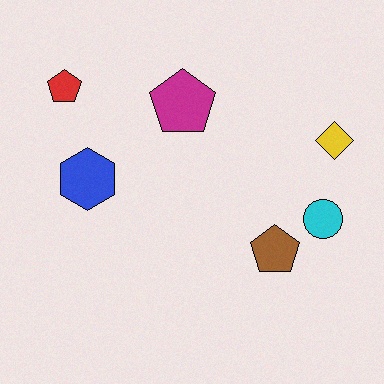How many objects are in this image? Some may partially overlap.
There are 6 objects.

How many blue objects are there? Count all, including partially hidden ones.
There is 1 blue object.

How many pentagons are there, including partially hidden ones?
There are 3 pentagons.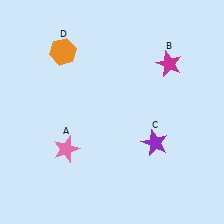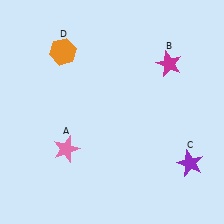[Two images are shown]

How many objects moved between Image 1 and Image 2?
1 object moved between the two images.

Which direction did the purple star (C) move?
The purple star (C) moved right.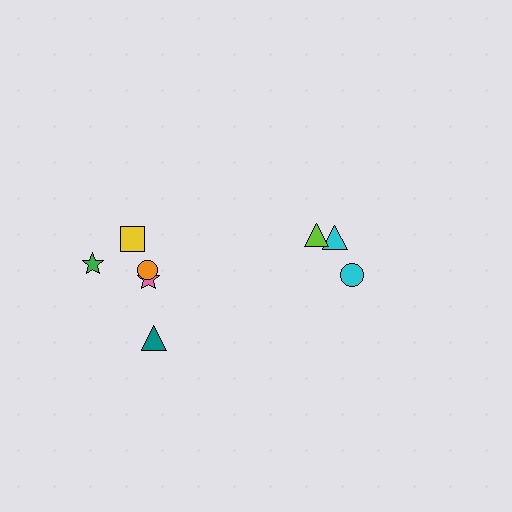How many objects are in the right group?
There are 3 objects.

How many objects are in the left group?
There are 5 objects.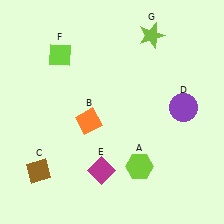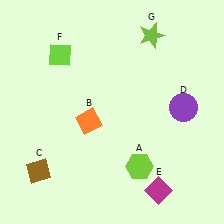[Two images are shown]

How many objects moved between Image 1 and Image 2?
1 object moved between the two images.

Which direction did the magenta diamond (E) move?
The magenta diamond (E) moved right.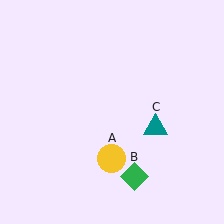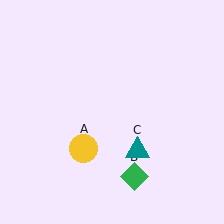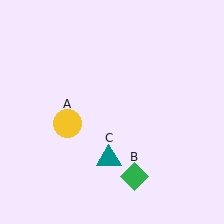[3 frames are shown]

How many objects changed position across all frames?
2 objects changed position: yellow circle (object A), teal triangle (object C).